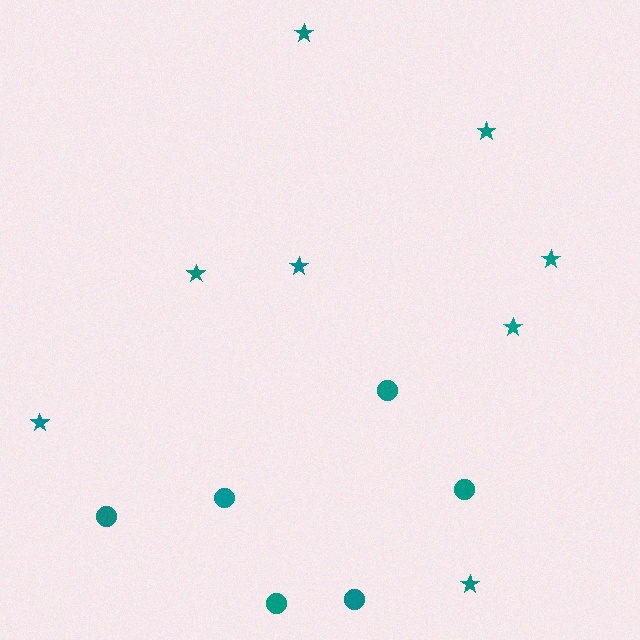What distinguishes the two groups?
There are 2 groups: one group of circles (6) and one group of stars (8).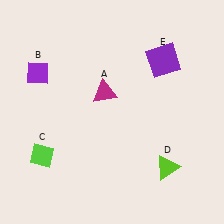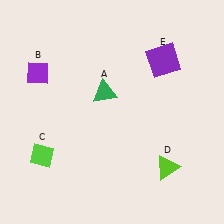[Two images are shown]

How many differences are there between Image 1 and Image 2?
There is 1 difference between the two images.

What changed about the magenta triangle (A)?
In Image 1, A is magenta. In Image 2, it changed to green.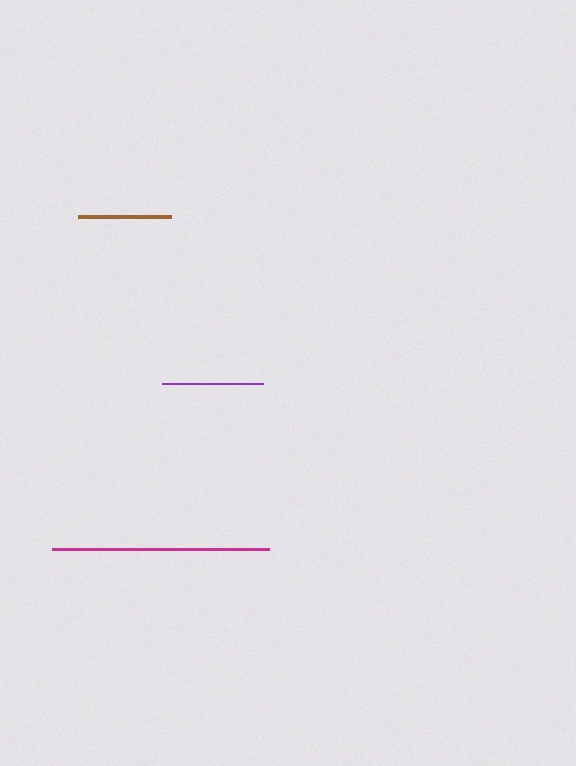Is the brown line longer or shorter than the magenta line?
The magenta line is longer than the brown line.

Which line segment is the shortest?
The brown line is the shortest at approximately 93 pixels.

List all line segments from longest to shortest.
From longest to shortest: magenta, purple, brown.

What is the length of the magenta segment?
The magenta segment is approximately 217 pixels long.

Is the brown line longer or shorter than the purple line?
The purple line is longer than the brown line.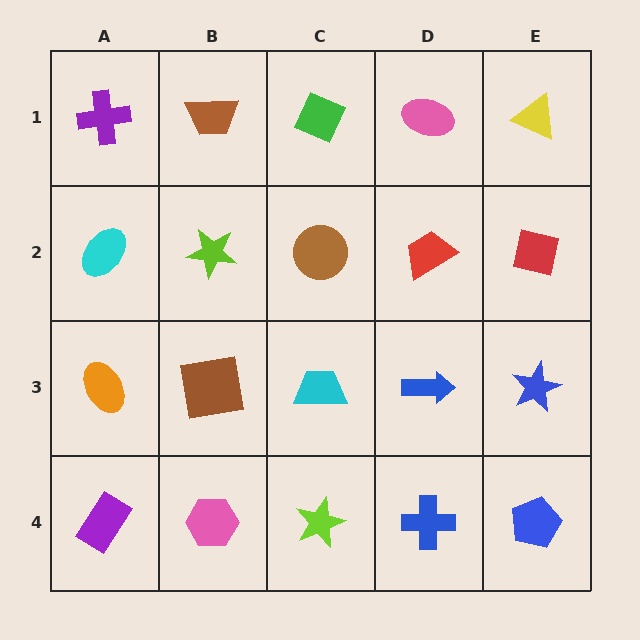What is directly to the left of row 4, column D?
A lime star.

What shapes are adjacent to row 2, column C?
A green diamond (row 1, column C), a cyan trapezoid (row 3, column C), a lime star (row 2, column B), a red trapezoid (row 2, column D).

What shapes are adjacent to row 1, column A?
A cyan ellipse (row 2, column A), a brown trapezoid (row 1, column B).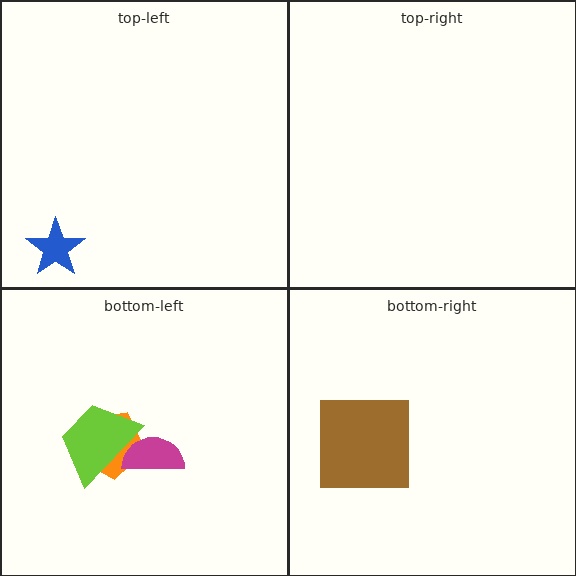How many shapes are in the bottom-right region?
1.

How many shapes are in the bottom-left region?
3.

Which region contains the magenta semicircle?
The bottom-left region.